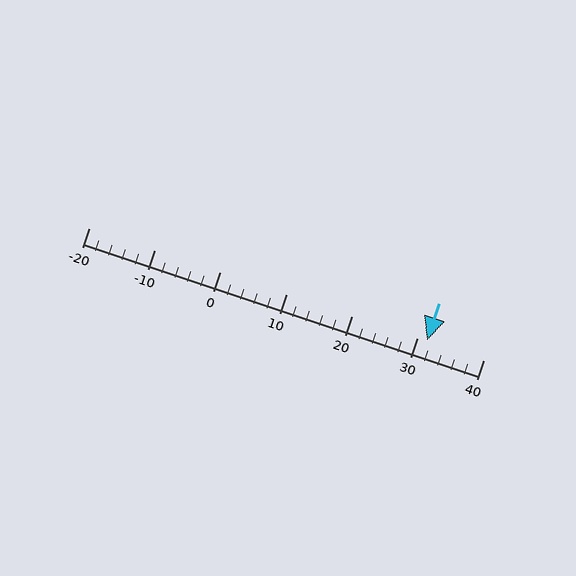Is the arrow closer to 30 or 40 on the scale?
The arrow is closer to 30.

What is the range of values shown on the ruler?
The ruler shows values from -20 to 40.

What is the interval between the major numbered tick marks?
The major tick marks are spaced 10 units apart.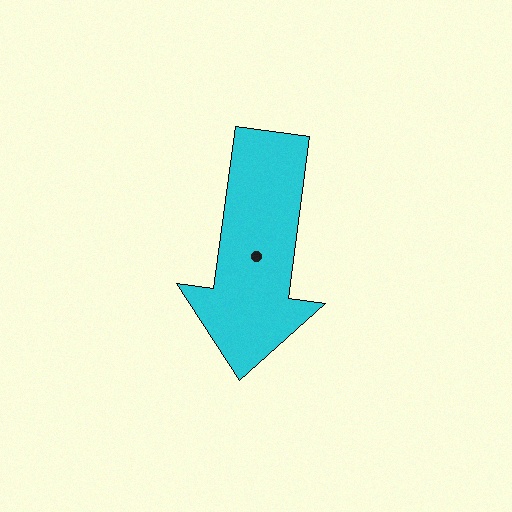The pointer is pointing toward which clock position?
Roughly 6 o'clock.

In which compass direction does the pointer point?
South.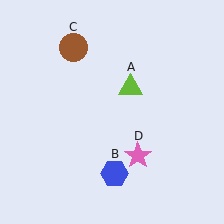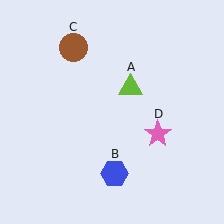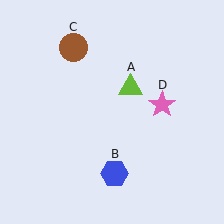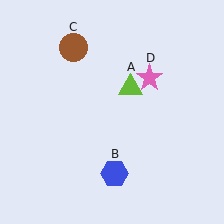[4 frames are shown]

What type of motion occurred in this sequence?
The pink star (object D) rotated counterclockwise around the center of the scene.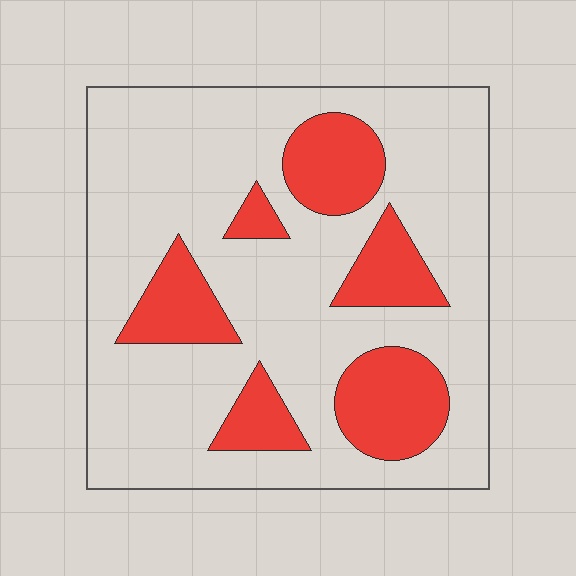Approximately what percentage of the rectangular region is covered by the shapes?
Approximately 25%.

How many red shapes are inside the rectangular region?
6.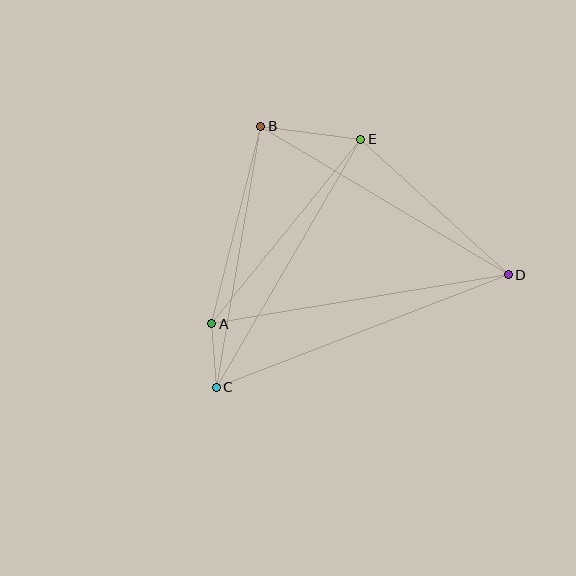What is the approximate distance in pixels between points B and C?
The distance between B and C is approximately 265 pixels.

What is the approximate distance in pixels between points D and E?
The distance between D and E is approximately 200 pixels.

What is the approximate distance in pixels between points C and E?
The distance between C and E is approximately 287 pixels.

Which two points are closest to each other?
Points A and C are closest to each other.